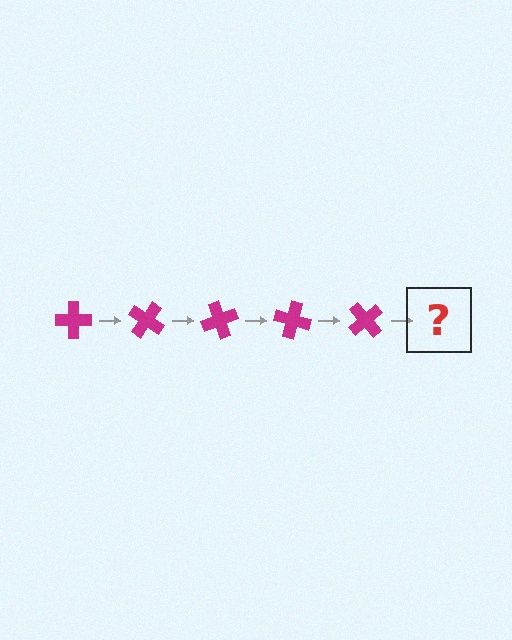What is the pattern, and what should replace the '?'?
The pattern is that the cross rotates 35 degrees each step. The '?' should be a magenta cross rotated 175 degrees.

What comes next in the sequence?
The next element should be a magenta cross rotated 175 degrees.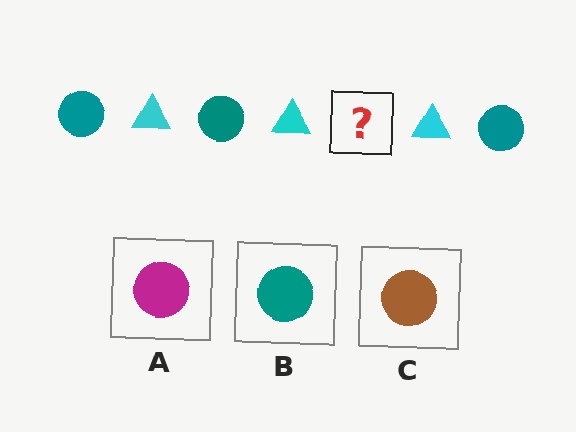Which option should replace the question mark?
Option B.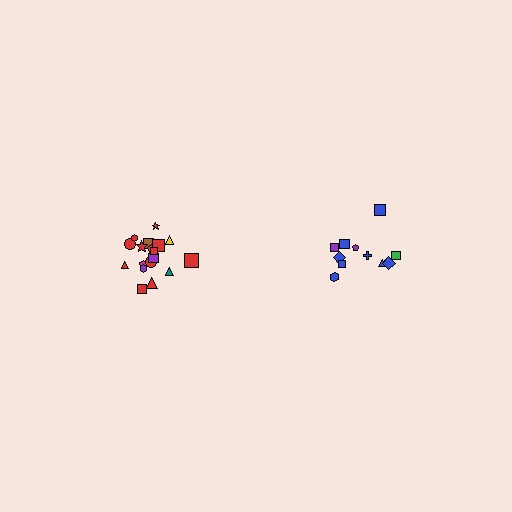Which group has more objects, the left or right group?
The left group.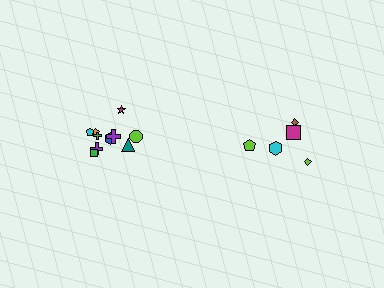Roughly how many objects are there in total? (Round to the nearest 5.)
Roughly 15 objects in total.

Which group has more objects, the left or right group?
The left group.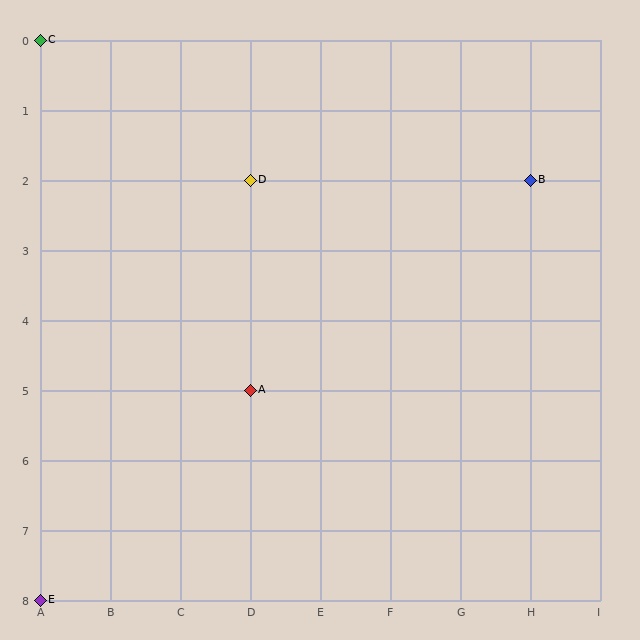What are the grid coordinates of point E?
Point E is at grid coordinates (A, 8).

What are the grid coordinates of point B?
Point B is at grid coordinates (H, 2).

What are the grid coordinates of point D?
Point D is at grid coordinates (D, 2).